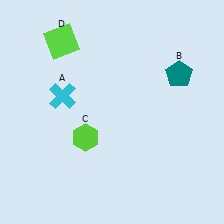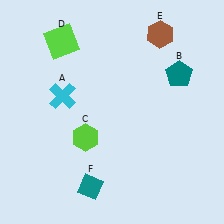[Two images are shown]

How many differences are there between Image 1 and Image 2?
There are 2 differences between the two images.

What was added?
A brown hexagon (E), a teal diamond (F) were added in Image 2.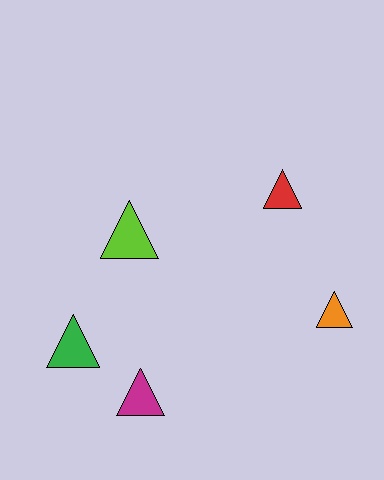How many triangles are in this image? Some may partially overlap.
There are 5 triangles.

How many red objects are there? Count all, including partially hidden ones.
There is 1 red object.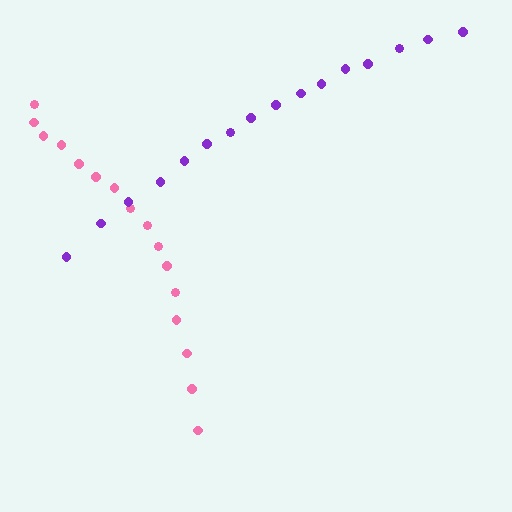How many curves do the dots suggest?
There are 2 distinct paths.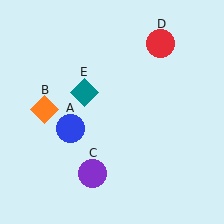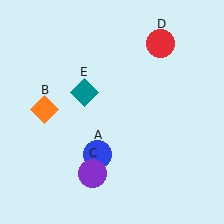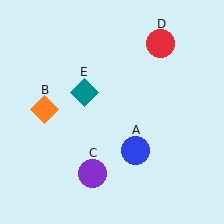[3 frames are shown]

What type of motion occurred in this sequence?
The blue circle (object A) rotated counterclockwise around the center of the scene.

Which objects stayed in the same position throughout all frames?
Orange diamond (object B) and purple circle (object C) and red circle (object D) and teal diamond (object E) remained stationary.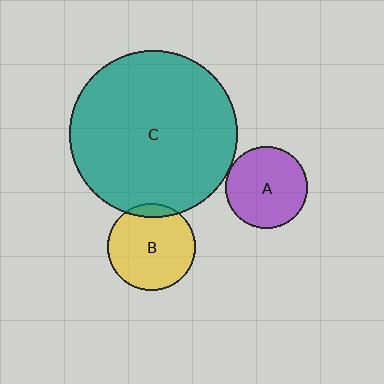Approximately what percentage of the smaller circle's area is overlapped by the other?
Approximately 10%.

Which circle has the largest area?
Circle C (teal).